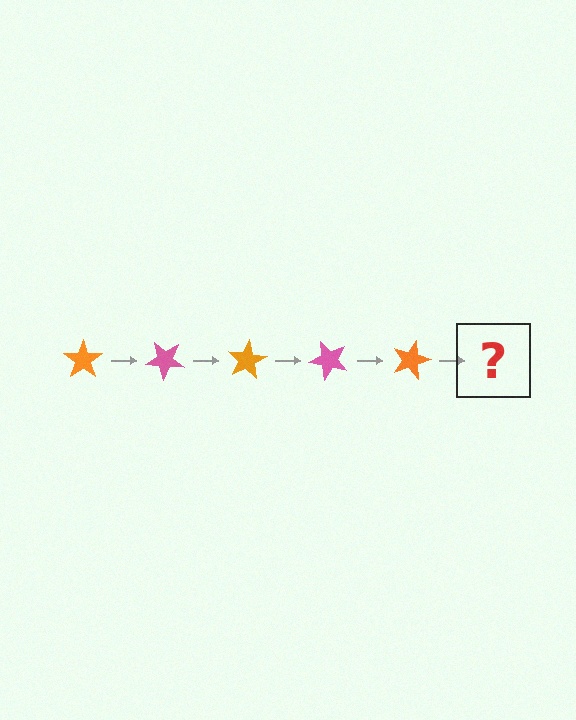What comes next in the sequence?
The next element should be a pink star, rotated 200 degrees from the start.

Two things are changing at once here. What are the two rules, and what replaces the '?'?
The two rules are that it rotates 40 degrees each step and the color cycles through orange and pink. The '?' should be a pink star, rotated 200 degrees from the start.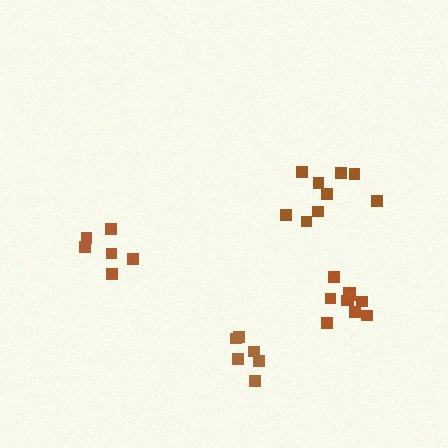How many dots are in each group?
Group 1: 6 dots, Group 2: 11 dots, Group 3: 6 dots, Group 4: 9 dots (32 total).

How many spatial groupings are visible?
There are 4 spatial groupings.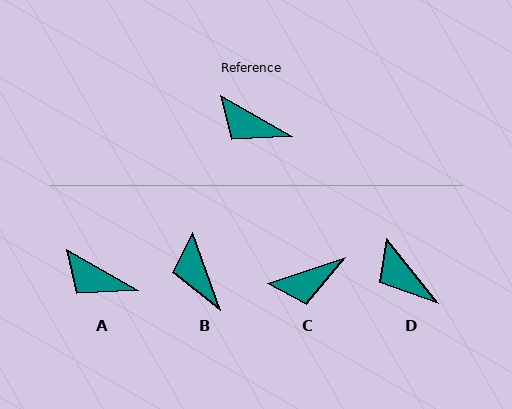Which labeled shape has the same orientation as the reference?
A.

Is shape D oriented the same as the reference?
No, it is off by about 22 degrees.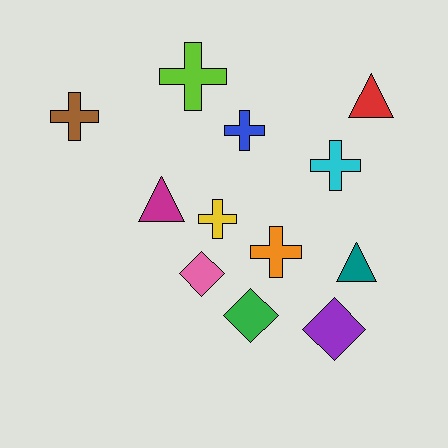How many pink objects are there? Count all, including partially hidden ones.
There is 1 pink object.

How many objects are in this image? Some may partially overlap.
There are 12 objects.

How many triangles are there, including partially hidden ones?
There are 3 triangles.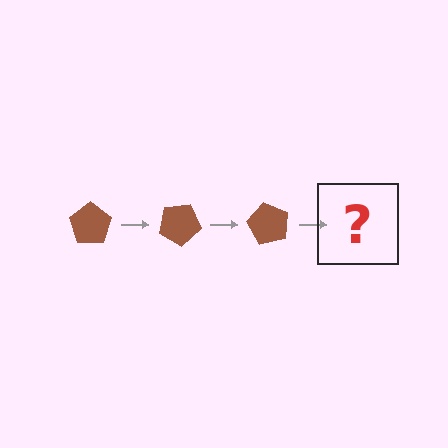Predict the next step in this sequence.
The next step is a brown pentagon rotated 90 degrees.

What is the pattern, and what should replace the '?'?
The pattern is that the pentagon rotates 30 degrees each step. The '?' should be a brown pentagon rotated 90 degrees.